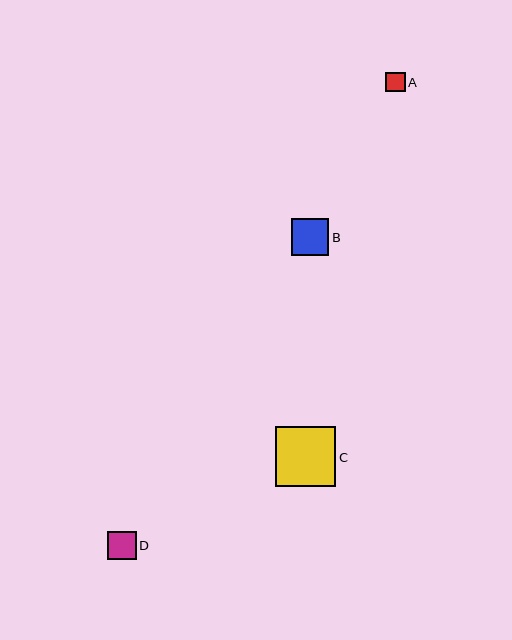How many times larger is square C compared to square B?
Square C is approximately 1.6 times the size of square B.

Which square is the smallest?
Square A is the smallest with a size of approximately 19 pixels.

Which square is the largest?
Square C is the largest with a size of approximately 60 pixels.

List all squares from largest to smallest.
From largest to smallest: C, B, D, A.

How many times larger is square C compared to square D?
Square C is approximately 2.1 times the size of square D.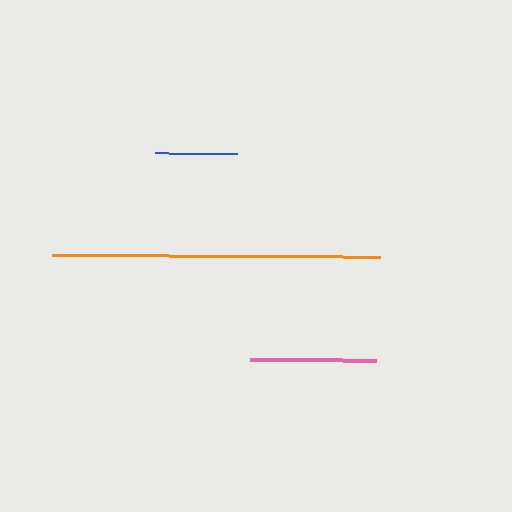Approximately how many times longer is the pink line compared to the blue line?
The pink line is approximately 1.5 times the length of the blue line.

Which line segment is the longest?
The orange line is the longest at approximately 329 pixels.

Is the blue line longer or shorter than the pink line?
The pink line is longer than the blue line.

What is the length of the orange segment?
The orange segment is approximately 329 pixels long.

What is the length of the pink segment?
The pink segment is approximately 126 pixels long.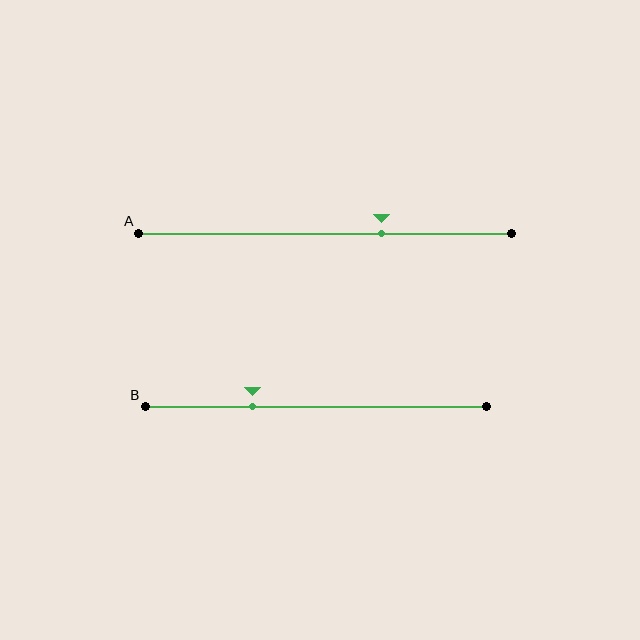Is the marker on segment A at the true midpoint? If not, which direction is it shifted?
No, the marker on segment A is shifted to the right by about 15% of the segment length.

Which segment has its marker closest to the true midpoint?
Segment A has its marker closest to the true midpoint.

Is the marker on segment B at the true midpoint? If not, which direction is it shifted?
No, the marker on segment B is shifted to the left by about 19% of the segment length.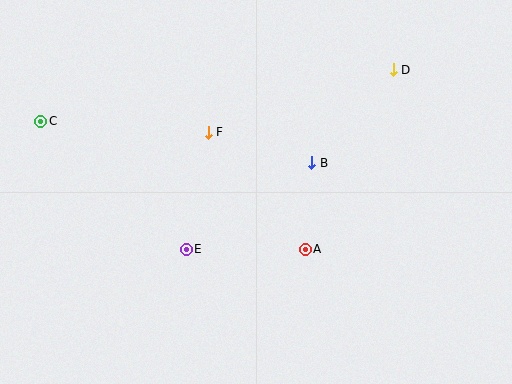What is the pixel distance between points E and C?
The distance between E and C is 194 pixels.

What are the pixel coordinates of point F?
Point F is at (208, 132).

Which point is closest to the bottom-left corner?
Point E is closest to the bottom-left corner.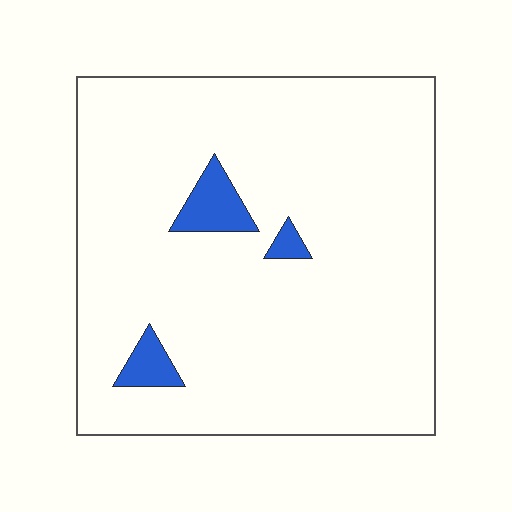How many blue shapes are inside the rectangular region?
3.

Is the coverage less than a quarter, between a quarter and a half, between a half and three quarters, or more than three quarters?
Less than a quarter.